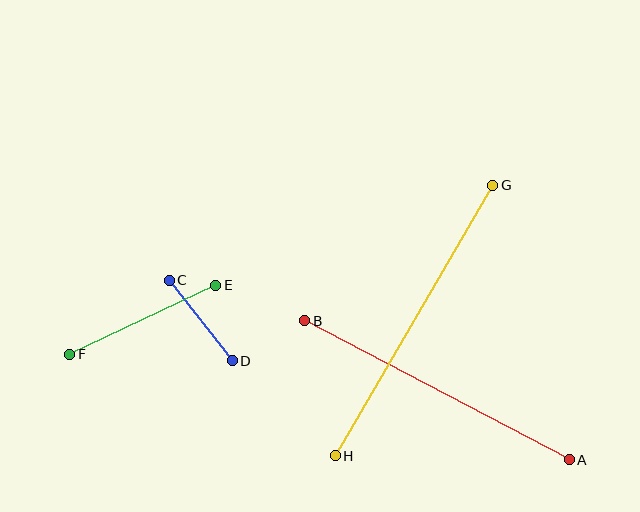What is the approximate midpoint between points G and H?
The midpoint is at approximately (414, 320) pixels.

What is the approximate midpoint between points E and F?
The midpoint is at approximately (143, 320) pixels.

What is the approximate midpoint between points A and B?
The midpoint is at approximately (437, 390) pixels.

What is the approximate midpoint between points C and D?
The midpoint is at approximately (201, 320) pixels.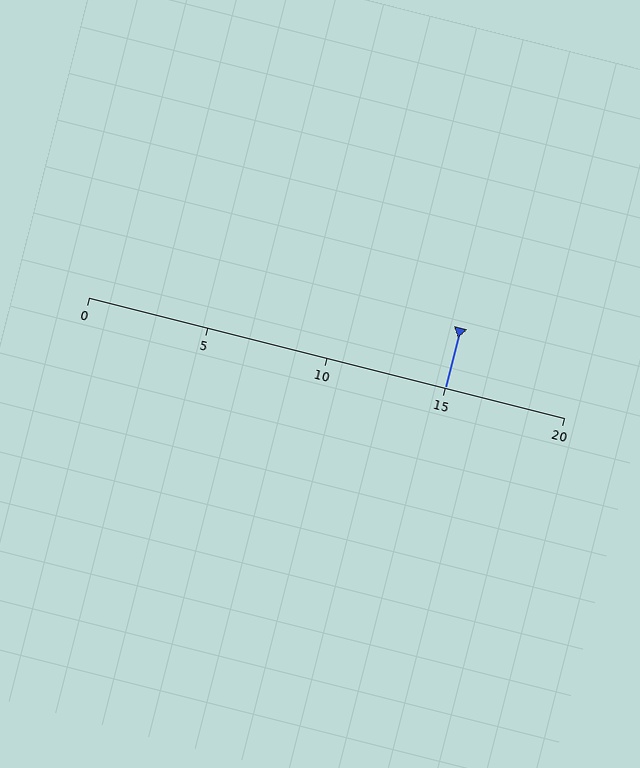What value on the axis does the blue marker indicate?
The marker indicates approximately 15.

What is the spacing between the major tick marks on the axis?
The major ticks are spaced 5 apart.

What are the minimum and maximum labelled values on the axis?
The axis runs from 0 to 20.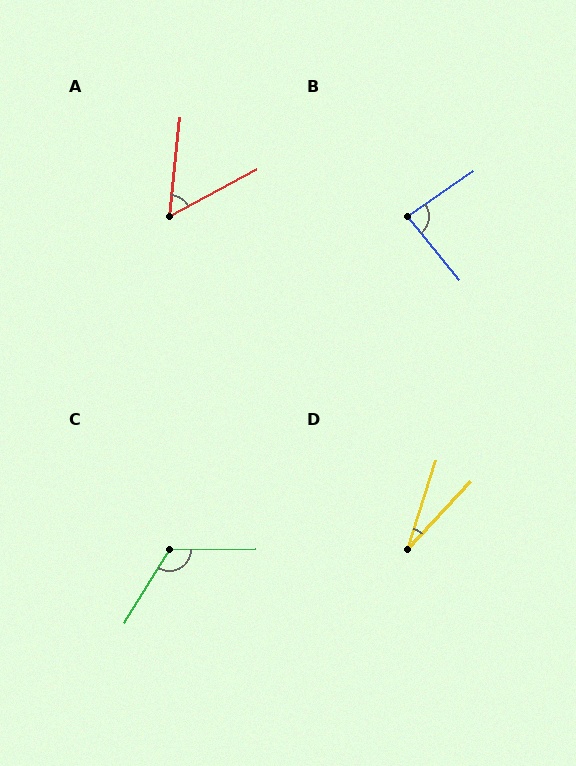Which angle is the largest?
C, at approximately 122 degrees.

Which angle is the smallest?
D, at approximately 25 degrees.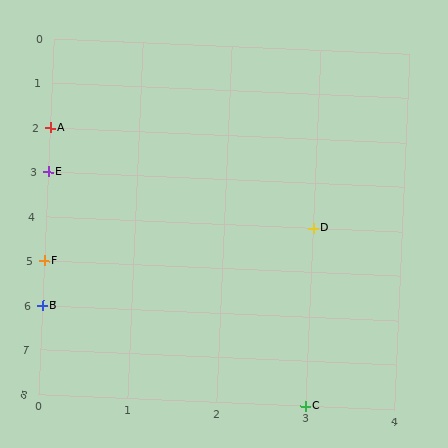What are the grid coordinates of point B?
Point B is at grid coordinates (0, 6).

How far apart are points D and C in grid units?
Points D and C are 4 rows apart.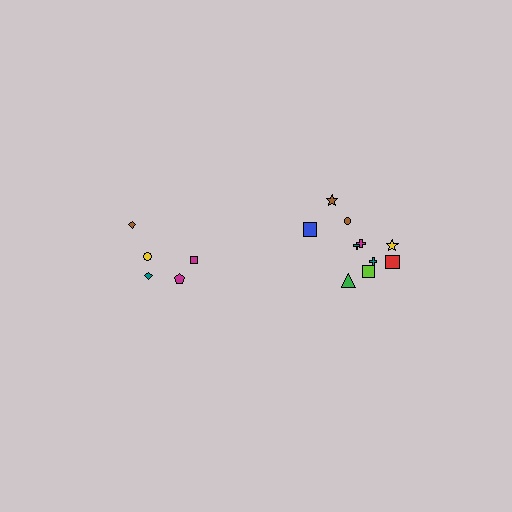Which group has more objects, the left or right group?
The right group.